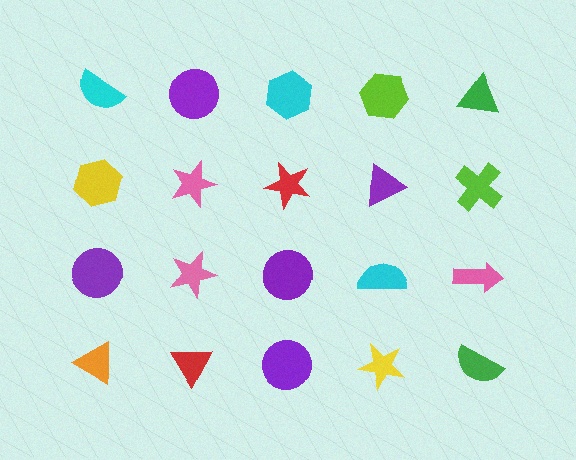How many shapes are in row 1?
5 shapes.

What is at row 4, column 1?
An orange triangle.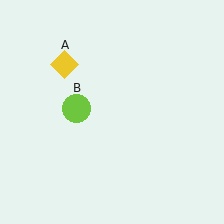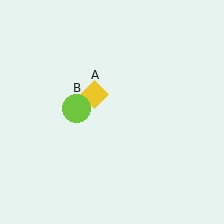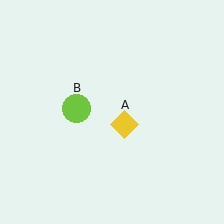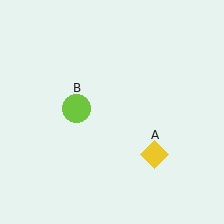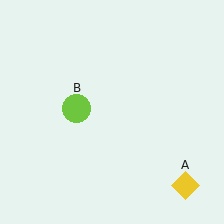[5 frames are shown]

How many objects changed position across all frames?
1 object changed position: yellow diamond (object A).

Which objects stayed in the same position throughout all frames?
Lime circle (object B) remained stationary.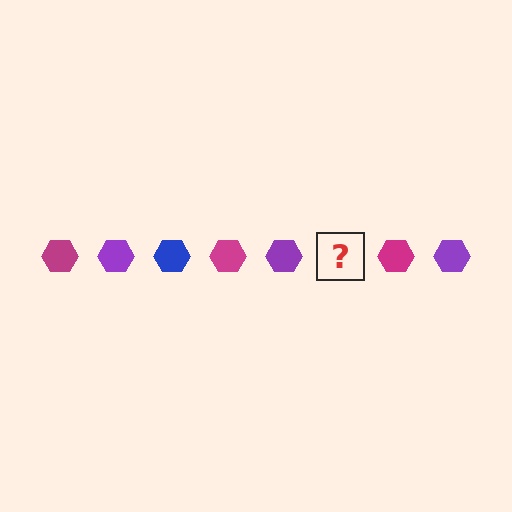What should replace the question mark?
The question mark should be replaced with a blue hexagon.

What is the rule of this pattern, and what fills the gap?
The rule is that the pattern cycles through magenta, purple, blue hexagons. The gap should be filled with a blue hexagon.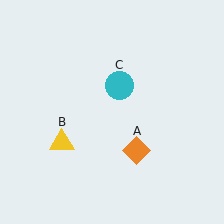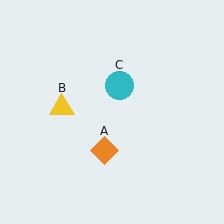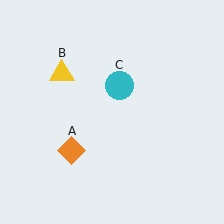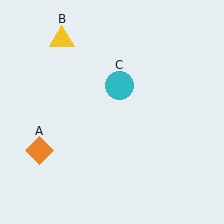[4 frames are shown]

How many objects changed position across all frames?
2 objects changed position: orange diamond (object A), yellow triangle (object B).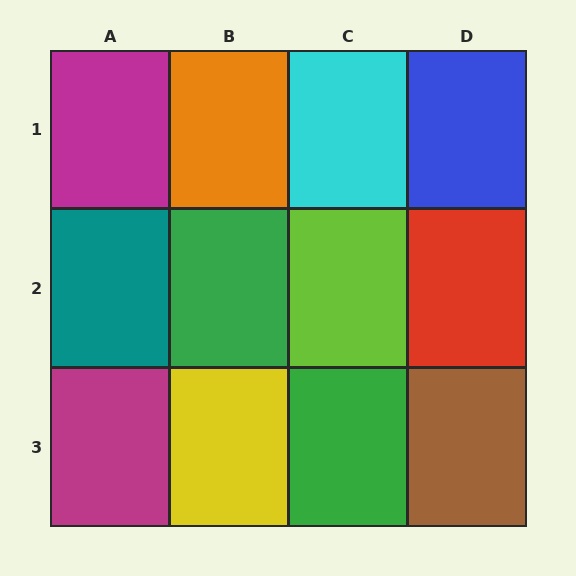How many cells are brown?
1 cell is brown.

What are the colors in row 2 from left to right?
Teal, green, lime, red.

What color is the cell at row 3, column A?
Magenta.